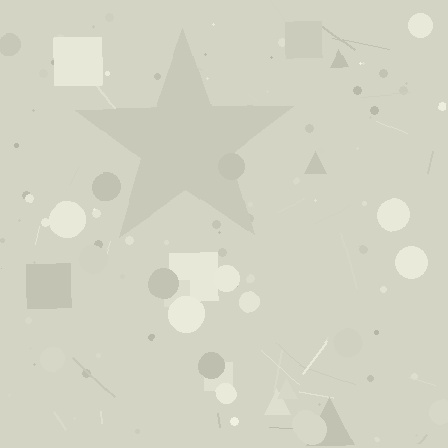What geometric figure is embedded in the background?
A star is embedded in the background.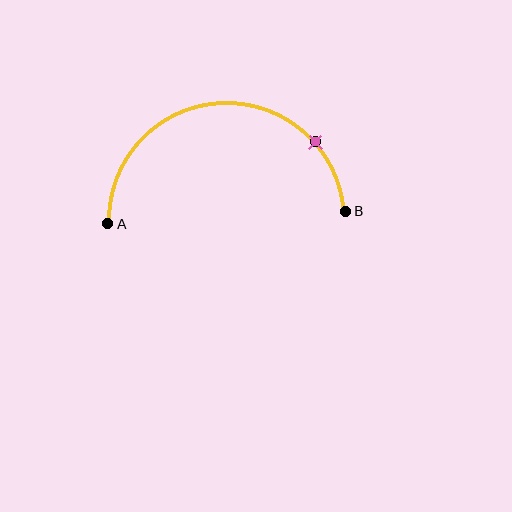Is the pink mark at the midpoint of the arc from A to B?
No. The pink mark lies on the arc but is closer to endpoint B. The arc midpoint would be at the point on the curve equidistant along the arc from both A and B.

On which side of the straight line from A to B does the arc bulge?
The arc bulges above the straight line connecting A and B.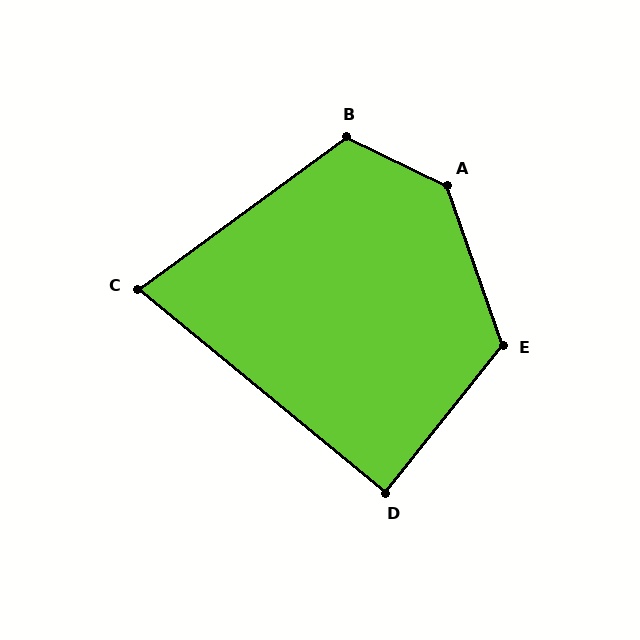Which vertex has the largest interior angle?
A, at approximately 135 degrees.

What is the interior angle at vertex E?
Approximately 122 degrees (obtuse).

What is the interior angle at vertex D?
Approximately 89 degrees (approximately right).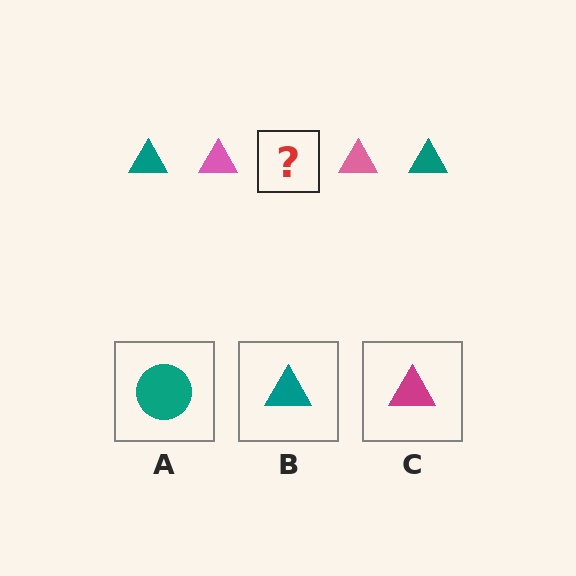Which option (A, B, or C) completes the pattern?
B.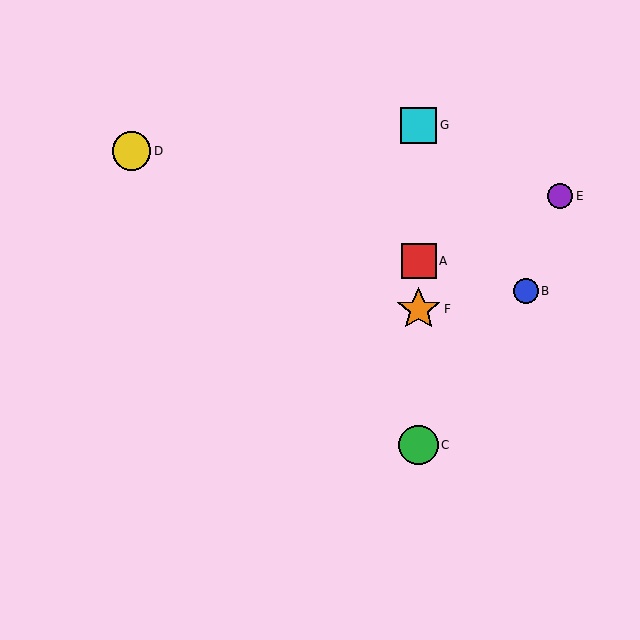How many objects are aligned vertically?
4 objects (A, C, F, G) are aligned vertically.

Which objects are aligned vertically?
Objects A, C, F, G are aligned vertically.